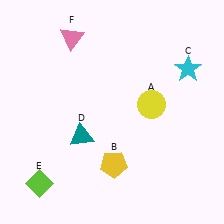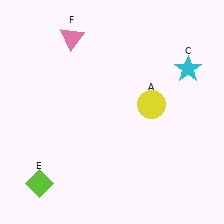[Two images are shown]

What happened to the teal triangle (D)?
The teal triangle (D) was removed in Image 2. It was in the bottom-left area of Image 1.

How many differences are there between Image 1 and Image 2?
There are 2 differences between the two images.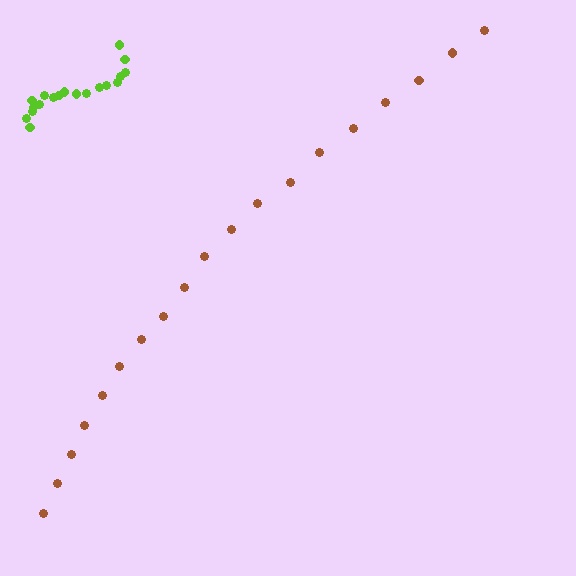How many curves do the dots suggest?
There are 2 distinct paths.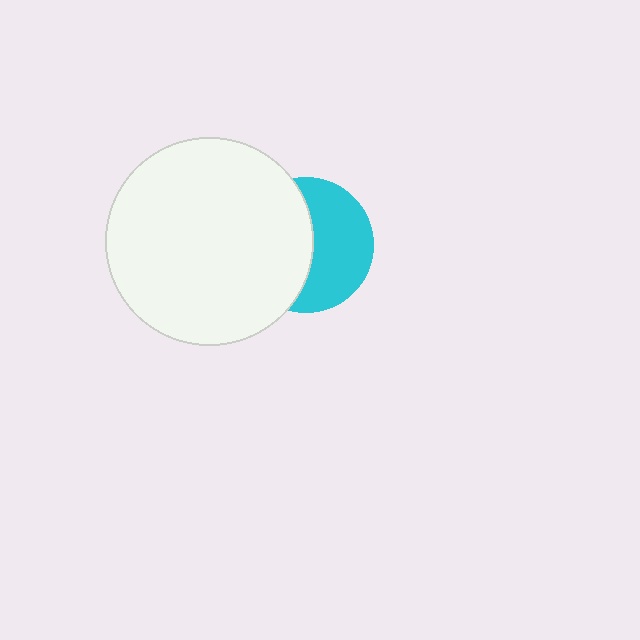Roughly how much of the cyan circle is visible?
About half of it is visible (roughly 50%).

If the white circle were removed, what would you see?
You would see the complete cyan circle.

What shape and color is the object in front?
The object in front is a white circle.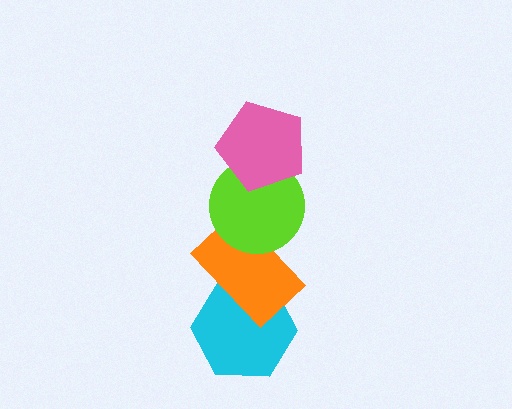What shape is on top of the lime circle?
The pink pentagon is on top of the lime circle.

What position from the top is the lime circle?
The lime circle is 2nd from the top.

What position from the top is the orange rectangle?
The orange rectangle is 3rd from the top.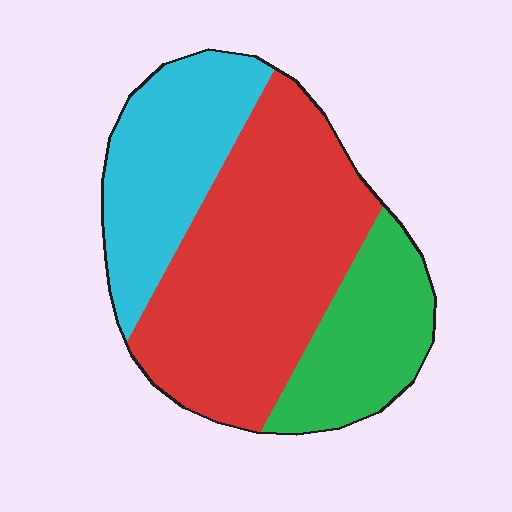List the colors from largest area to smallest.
From largest to smallest: red, cyan, green.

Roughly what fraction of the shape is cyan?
Cyan covers roughly 25% of the shape.